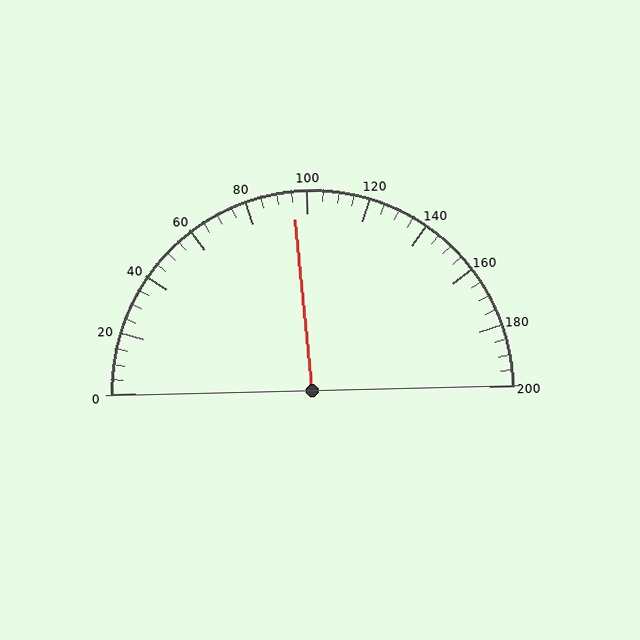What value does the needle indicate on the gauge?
The needle indicates approximately 95.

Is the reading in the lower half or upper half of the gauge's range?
The reading is in the lower half of the range (0 to 200).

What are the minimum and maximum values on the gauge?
The gauge ranges from 0 to 200.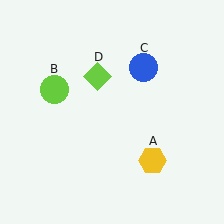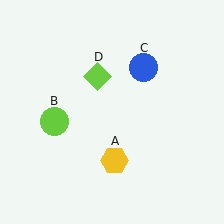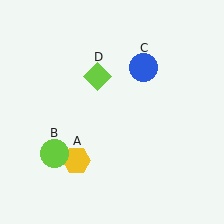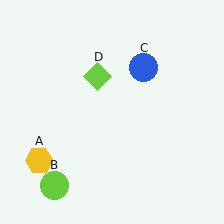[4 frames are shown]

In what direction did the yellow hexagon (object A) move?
The yellow hexagon (object A) moved left.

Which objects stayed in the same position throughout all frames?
Blue circle (object C) and lime diamond (object D) remained stationary.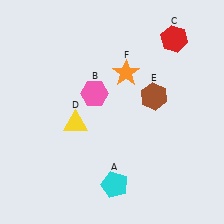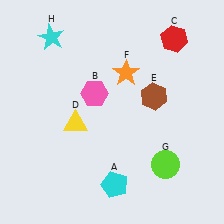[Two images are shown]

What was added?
A lime circle (G), a cyan star (H) were added in Image 2.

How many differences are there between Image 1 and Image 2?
There are 2 differences between the two images.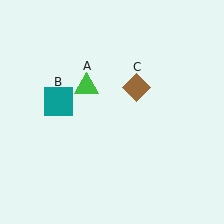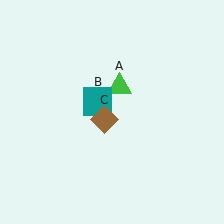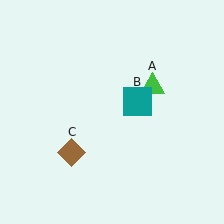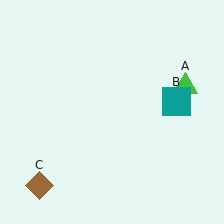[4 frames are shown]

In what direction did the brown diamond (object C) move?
The brown diamond (object C) moved down and to the left.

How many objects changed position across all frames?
3 objects changed position: green triangle (object A), teal square (object B), brown diamond (object C).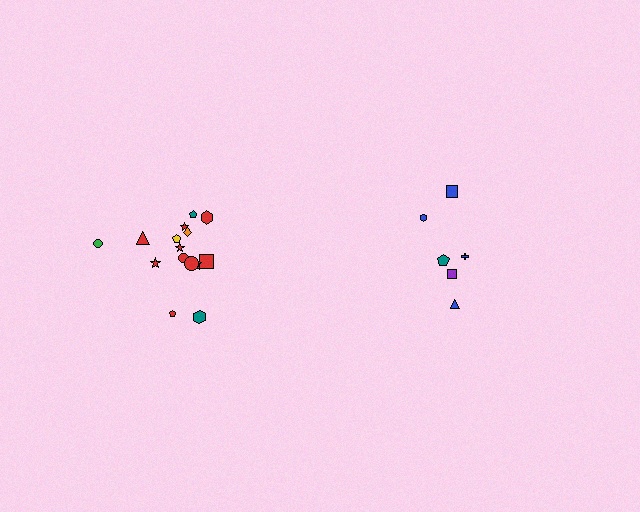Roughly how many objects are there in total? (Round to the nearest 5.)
Roughly 20 objects in total.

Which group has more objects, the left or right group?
The left group.